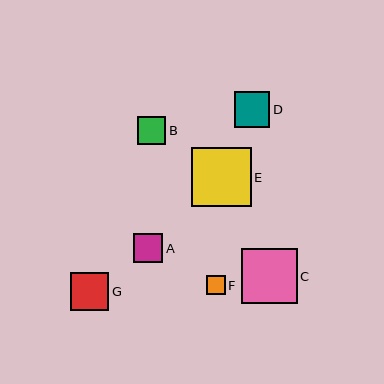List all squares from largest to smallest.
From largest to smallest: E, C, G, D, A, B, F.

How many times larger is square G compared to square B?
Square G is approximately 1.4 times the size of square B.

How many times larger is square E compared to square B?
Square E is approximately 2.1 times the size of square B.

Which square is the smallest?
Square F is the smallest with a size of approximately 18 pixels.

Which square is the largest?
Square E is the largest with a size of approximately 59 pixels.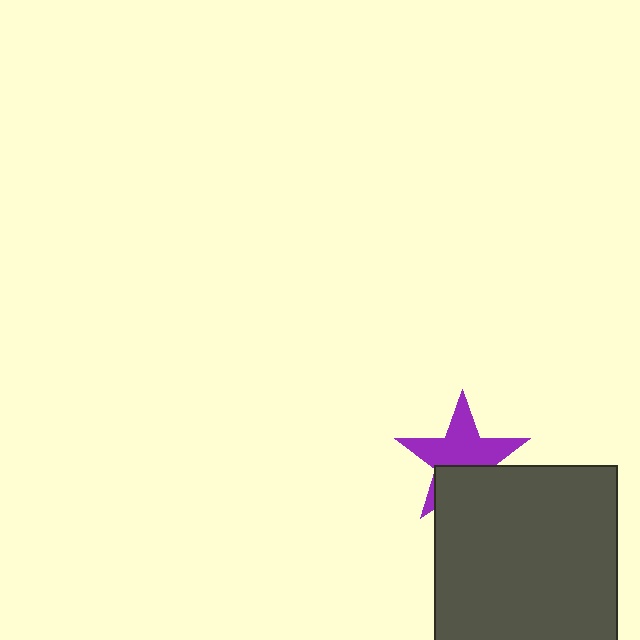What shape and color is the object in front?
The object in front is a dark gray square.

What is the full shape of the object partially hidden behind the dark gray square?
The partially hidden object is a purple star.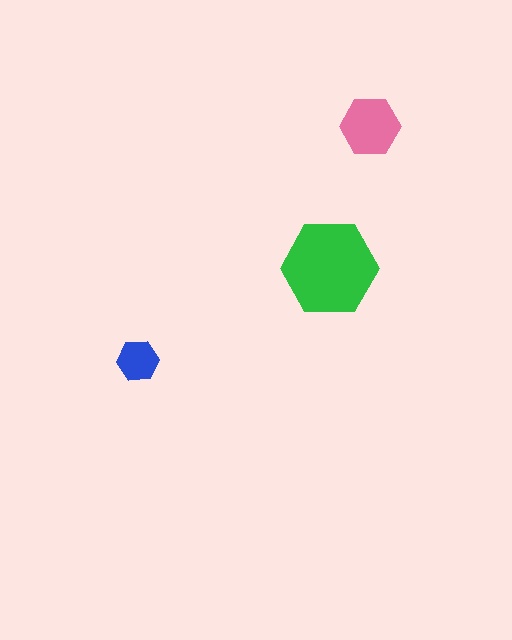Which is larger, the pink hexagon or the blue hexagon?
The pink one.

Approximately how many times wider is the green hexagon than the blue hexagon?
About 2.5 times wider.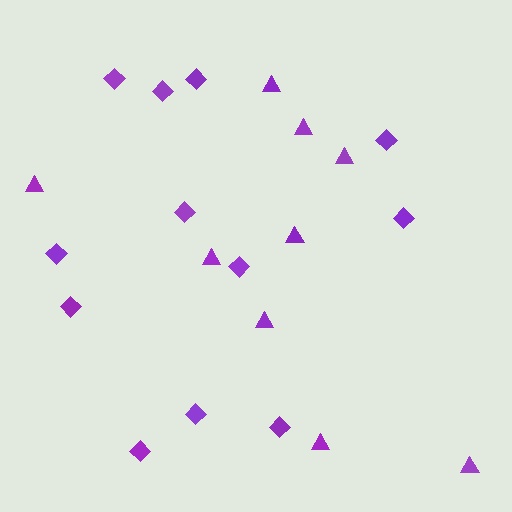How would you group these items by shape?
There are 2 groups: one group of diamonds (12) and one group of triangles (9).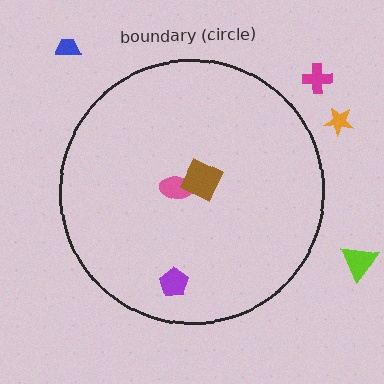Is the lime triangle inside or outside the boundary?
Outside.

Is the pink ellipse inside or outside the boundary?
Inside.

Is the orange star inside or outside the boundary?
Outside.